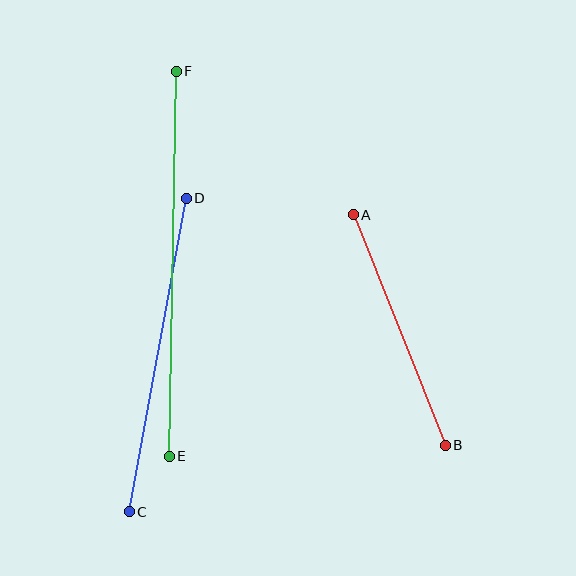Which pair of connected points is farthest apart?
Points E and F are farthest apart.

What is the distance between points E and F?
The distance is approximately 385 pixels.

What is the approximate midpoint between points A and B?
The midpoint is at approximately (399, 330) pixels.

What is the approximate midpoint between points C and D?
The midpoint is at approximately (158, 355) pixels.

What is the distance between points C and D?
The distance is approximately 319 pixels.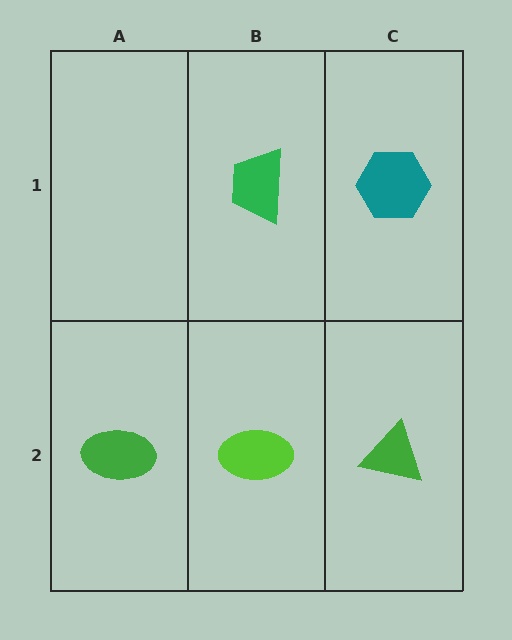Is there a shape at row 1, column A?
No, that cell is empty.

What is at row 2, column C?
A green triangle.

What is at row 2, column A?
A green ellipse.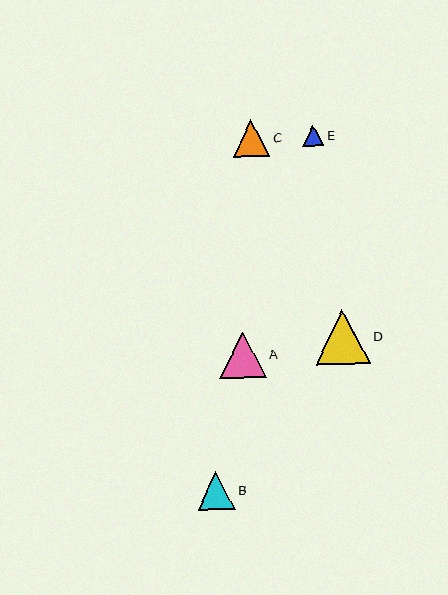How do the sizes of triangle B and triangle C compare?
Triangle B and triangle C are approximately the same size.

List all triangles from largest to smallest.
From largest to smallest: D, A, B, C, E.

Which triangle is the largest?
Triangle D is the largest with a size of approximately 55 pixels.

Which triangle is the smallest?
Triangle E is the smallest with a size of approximately 21 pixels.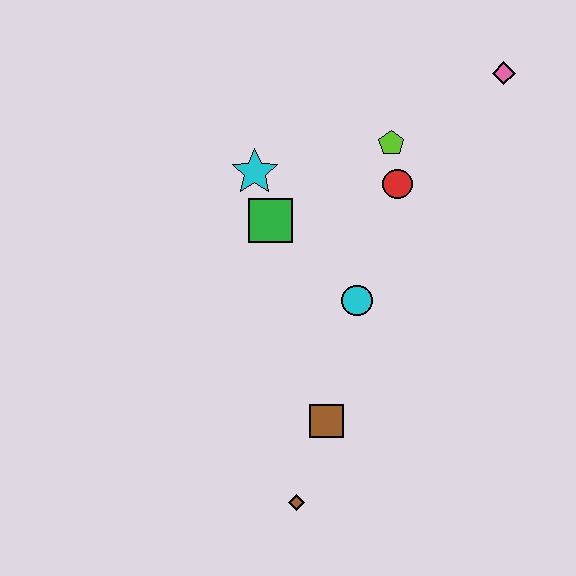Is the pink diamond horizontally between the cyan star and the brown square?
No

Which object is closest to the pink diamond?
The lime pentagon is closest to the pink diamond.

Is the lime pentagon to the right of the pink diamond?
No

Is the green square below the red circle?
Yes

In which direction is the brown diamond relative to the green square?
The brown diamond is below the green square.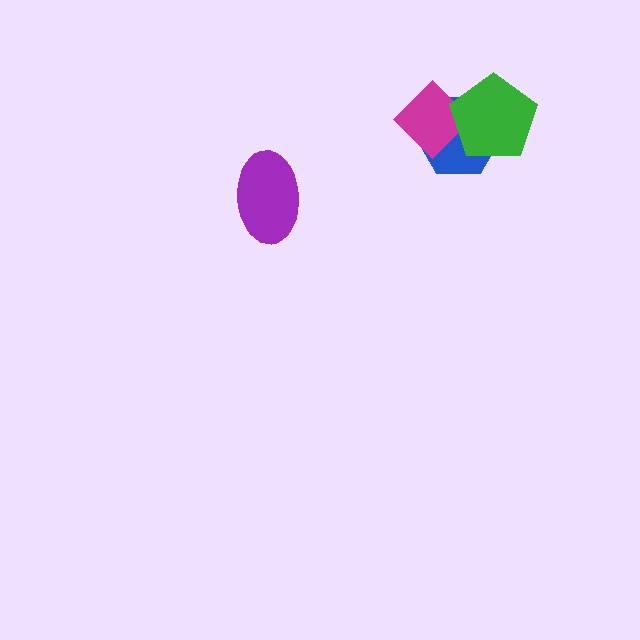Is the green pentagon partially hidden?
No, no other shape covers it.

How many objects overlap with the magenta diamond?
2 objects overlap with the magenta diamond.